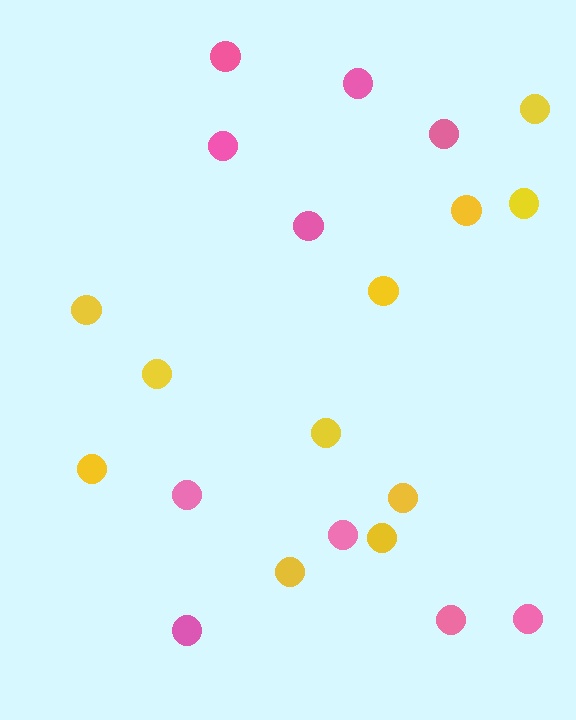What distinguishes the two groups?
There are 2 groups: one group of yellow circles (11) and one group of pink circles (10).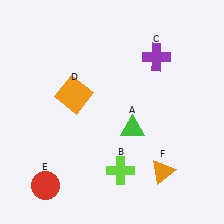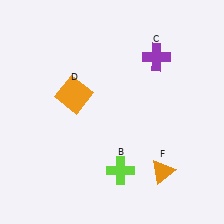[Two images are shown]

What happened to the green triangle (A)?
The green triangle (A) was removed in Image 2. It was in the bottom-right area of Image 1.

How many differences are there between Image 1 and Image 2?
There are 2 differences between the two images.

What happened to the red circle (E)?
The red circle (E) was removed in Image 2. It was in the bottom-left area of Image 1.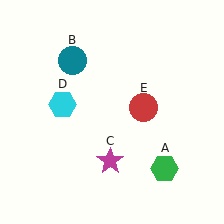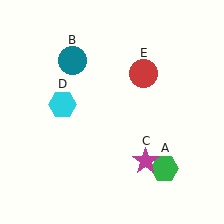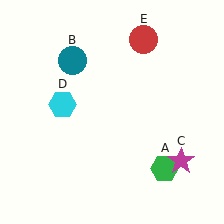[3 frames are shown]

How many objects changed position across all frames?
2 objects changed position: magenta star (object C), red circle (object E).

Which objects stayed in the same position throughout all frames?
Green hexagon (object A) and teal circle (object B) and cyan hexagon (object D) remained stationary.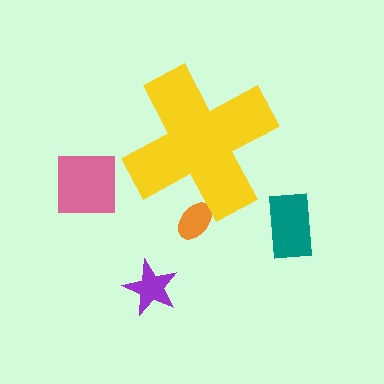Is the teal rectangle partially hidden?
No, the teal rectangle is fully visible.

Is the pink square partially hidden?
No, the pink square is fully visible.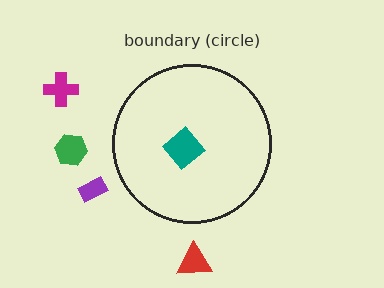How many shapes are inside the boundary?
1 inside, 4 outside.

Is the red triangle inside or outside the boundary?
Outside.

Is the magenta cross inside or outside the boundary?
Outside.